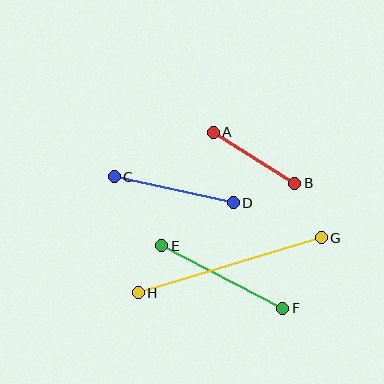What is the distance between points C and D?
The distance is approximately 122 pixels.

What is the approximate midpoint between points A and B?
The midpoint is at approximately (254, 158) pixels.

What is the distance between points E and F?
The distance is approximately 136 pixels.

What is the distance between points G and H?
The distance is approximately 191 pixels.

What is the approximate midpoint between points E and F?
The midpoint is at approximately (222, 277) pixels.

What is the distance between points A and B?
The distance is approximately 96 pixels.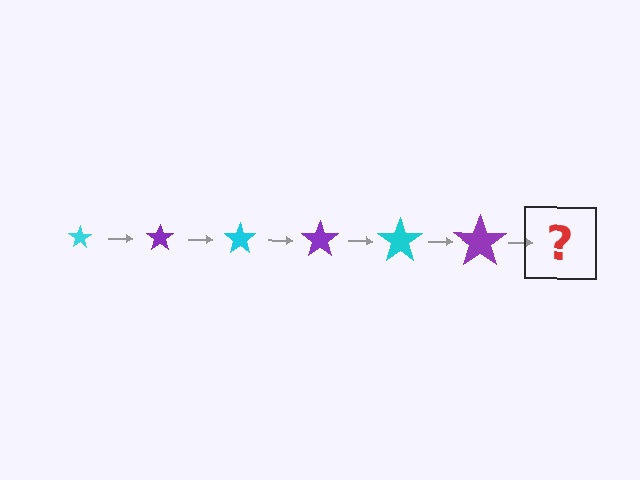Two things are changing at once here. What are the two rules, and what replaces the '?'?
The two rules are that the star grows larger each step and the color cycles through cyan and purple. The '?' should be a cyan star, larger than the previous one.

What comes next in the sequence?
The next element should be a cyan star, larger than the previous one.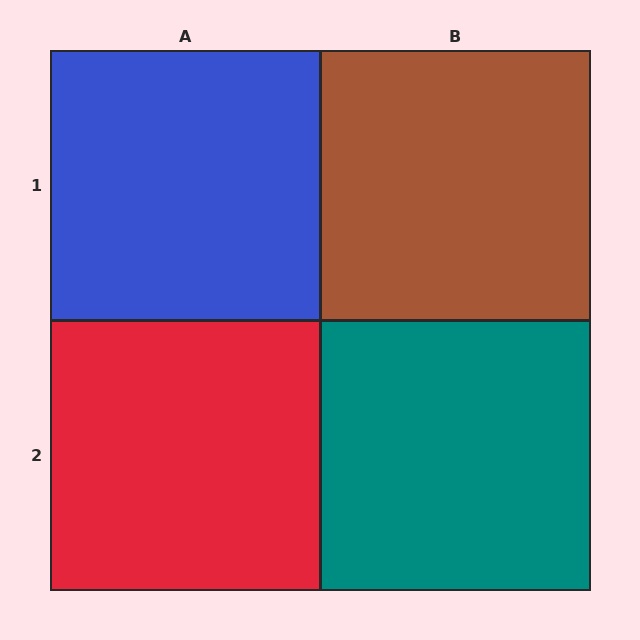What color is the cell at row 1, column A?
Blue.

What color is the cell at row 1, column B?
Brown.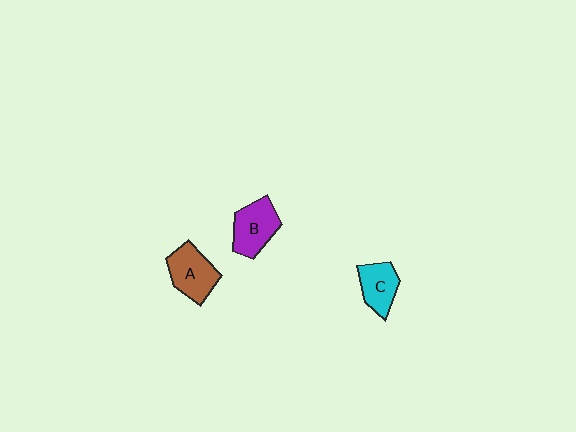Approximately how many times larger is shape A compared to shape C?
Approximately 1.3 times.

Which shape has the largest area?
Shape A (brown).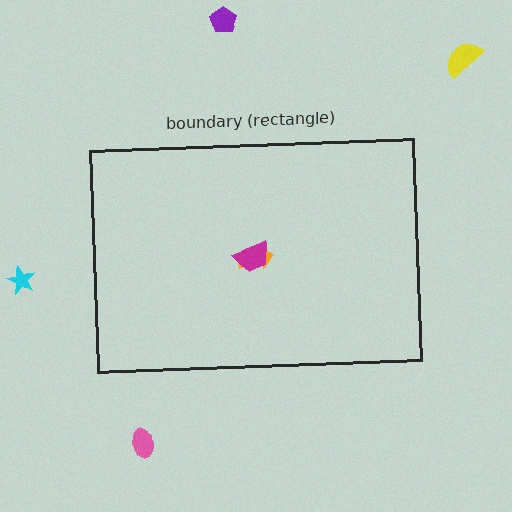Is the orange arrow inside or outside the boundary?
Inside.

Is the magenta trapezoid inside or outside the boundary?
Inside.